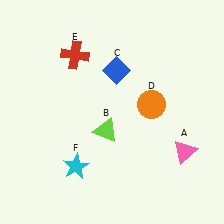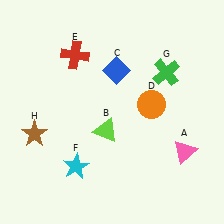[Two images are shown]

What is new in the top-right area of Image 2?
A green cross (G) was added in the top-right area of Image 2.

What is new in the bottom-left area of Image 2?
A brown star (H) was added in the bottom-left area of Image 2.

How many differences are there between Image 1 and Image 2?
There are 2 differences between the two images.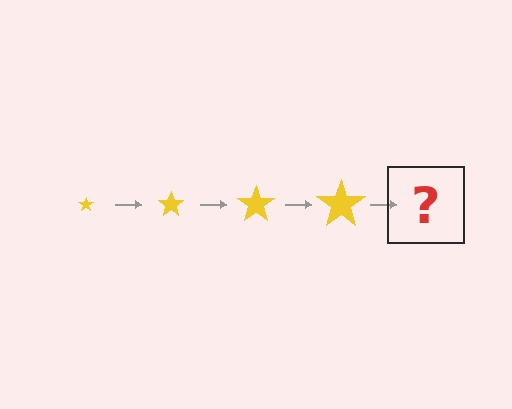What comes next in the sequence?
The next element should be a yellow star, larger than the previous one.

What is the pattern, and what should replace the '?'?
The pattern is that the star gets progressively larger each step. The '?' should be a yellow star, larger than the previous one.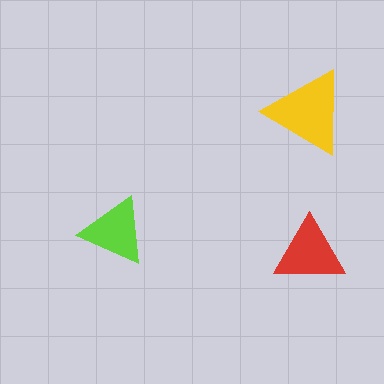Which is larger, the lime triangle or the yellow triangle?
The yellow one.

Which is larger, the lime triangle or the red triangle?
The red one.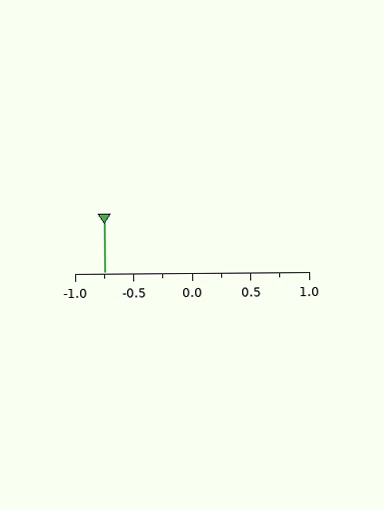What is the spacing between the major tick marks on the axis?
The major ticks are spaced 0.5 apart.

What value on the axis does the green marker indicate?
The marker indicates approximately -0.75.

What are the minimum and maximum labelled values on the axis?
The axis runs from -1.0 to 1.0.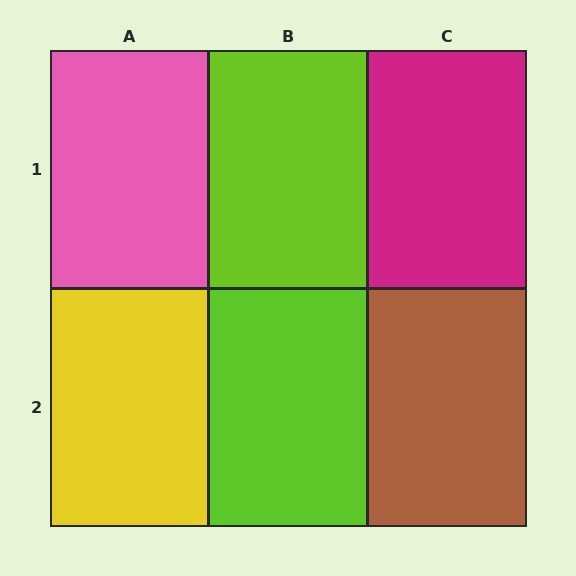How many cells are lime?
2 cells are lime.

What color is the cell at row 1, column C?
Magenta.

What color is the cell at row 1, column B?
Lime.